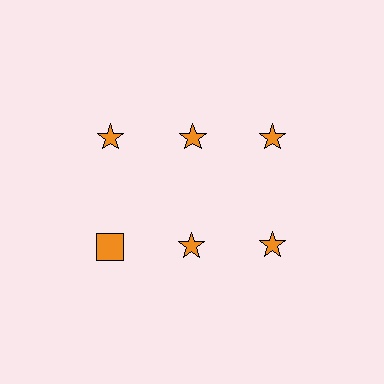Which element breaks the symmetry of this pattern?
The orange square in the second row, leftmost column breaks the symmetry. All other shapes are orange stars.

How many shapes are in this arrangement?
There are 6 shapes arranged in a grid pattern.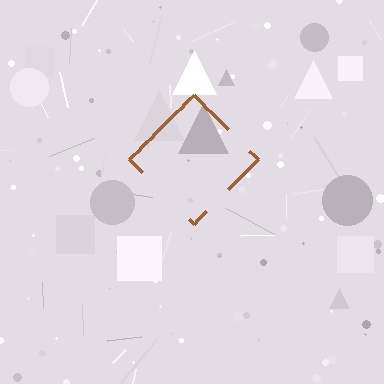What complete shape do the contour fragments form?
The contour fragments form a diamond.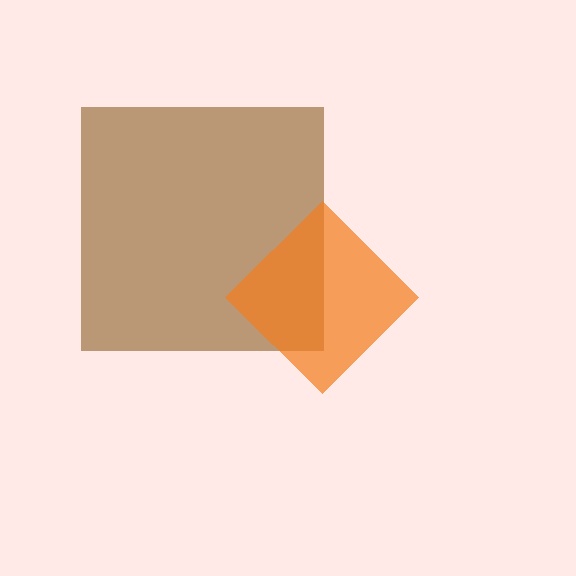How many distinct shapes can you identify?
There are 2 distinct shapes: a brown square, an orange diamond.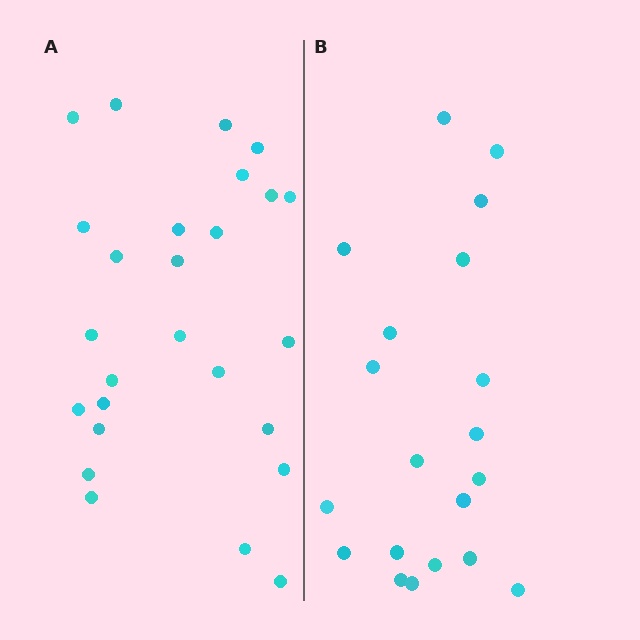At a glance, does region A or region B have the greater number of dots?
Region A (the left region) has more dots.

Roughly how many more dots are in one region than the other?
Region A has about 6 more dots than region B.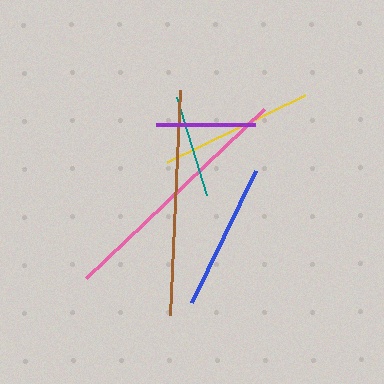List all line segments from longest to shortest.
From longest to shortest: pink, brown, yellow, blue, teal, purple.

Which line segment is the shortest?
The purple line is the shortest at approximately 99 pixels.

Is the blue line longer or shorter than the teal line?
The blue line is longer than the teal line.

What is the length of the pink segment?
The pink segment is approximately 246 pixels long.